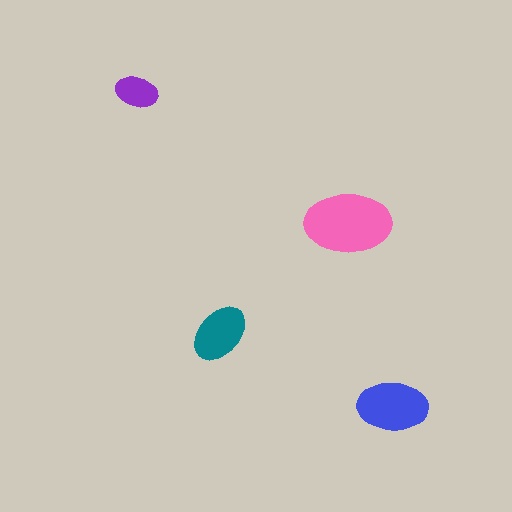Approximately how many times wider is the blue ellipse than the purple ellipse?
About 1.5 times wider.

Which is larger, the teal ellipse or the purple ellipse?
The teal one.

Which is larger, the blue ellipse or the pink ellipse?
The pink one.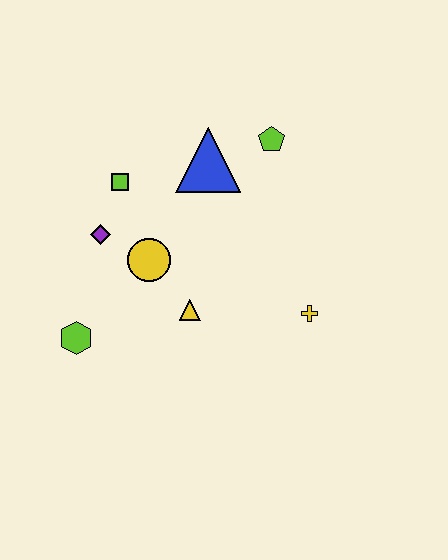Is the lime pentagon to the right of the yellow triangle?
Yes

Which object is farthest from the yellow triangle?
The lime pentagon is farthest from the yellow triangle.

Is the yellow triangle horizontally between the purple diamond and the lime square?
No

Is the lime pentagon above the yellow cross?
Yes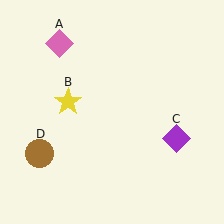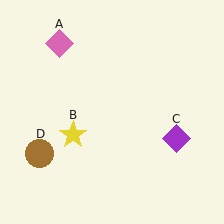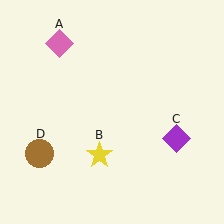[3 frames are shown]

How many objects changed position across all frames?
1 object changed position: yellow star (object B).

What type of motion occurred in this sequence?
The yellow star (object B) rotated counterclockwise around the center of the scene.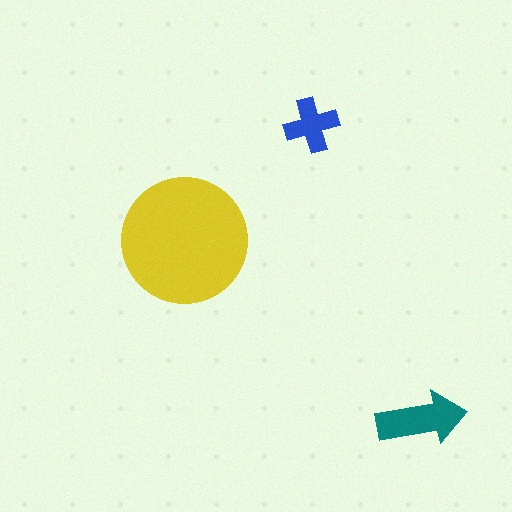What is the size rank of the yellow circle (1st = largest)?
1st.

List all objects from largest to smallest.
The yellow circle, the teal arrow, the blue cross.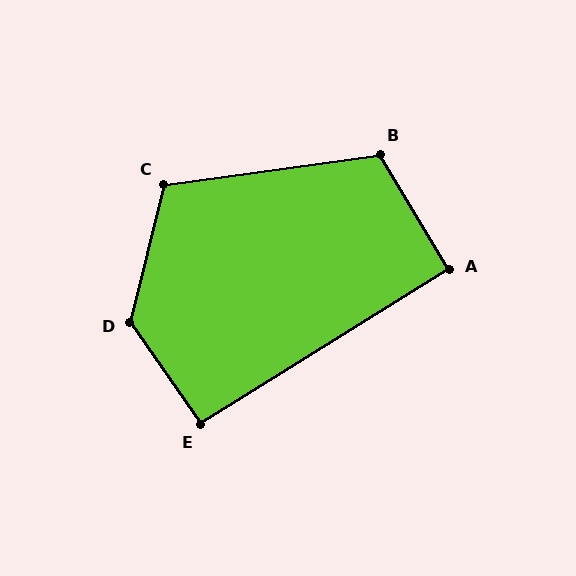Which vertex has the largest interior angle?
D, at approximately 131 degrees.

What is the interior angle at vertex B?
Approximately 113 degrees (obtuse).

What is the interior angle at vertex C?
Approximately 112 degrees (obtuse).